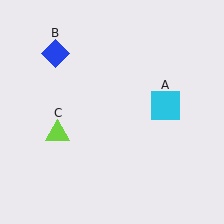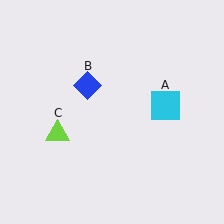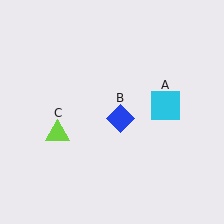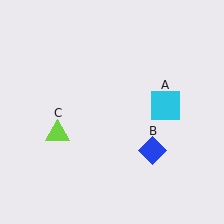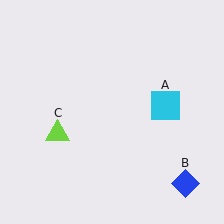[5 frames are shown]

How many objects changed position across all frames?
1 object changed position: blue diamond (object B).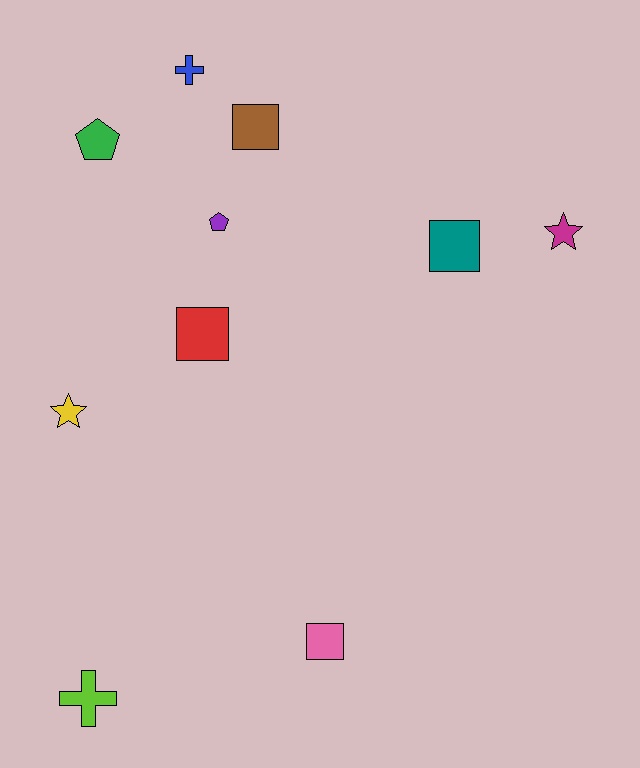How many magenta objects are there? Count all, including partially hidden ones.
There is 1 magenta object.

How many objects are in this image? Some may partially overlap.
There are 10 objects.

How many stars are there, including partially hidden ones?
There are 2 stars.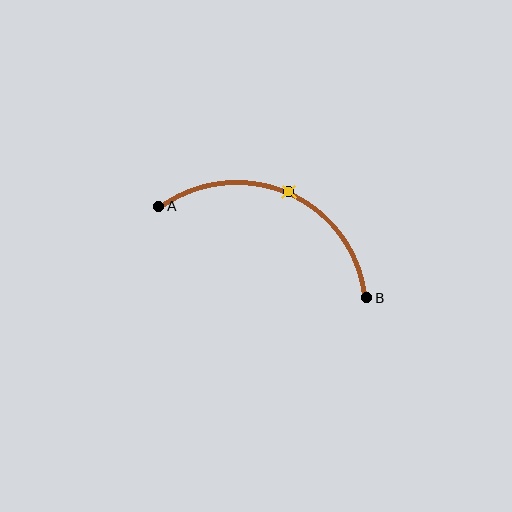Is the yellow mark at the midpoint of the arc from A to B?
Yes. The yellow mark lies on the arc at equal arc-length from both A and B — it is the arc midpoint.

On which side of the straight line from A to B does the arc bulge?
The arc bulges above the straight line connecting A and B.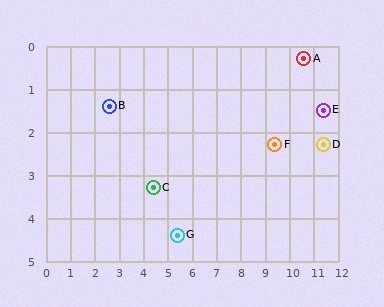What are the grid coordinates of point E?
Point E is at approximately (11.4, 1.5).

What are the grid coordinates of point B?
Point B is at approximately (2.6, 1.4).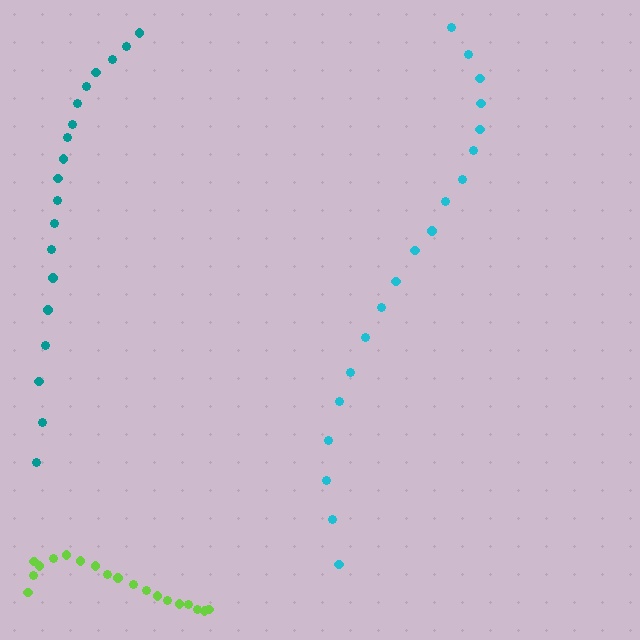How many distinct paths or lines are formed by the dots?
There are 3 distinct paths.